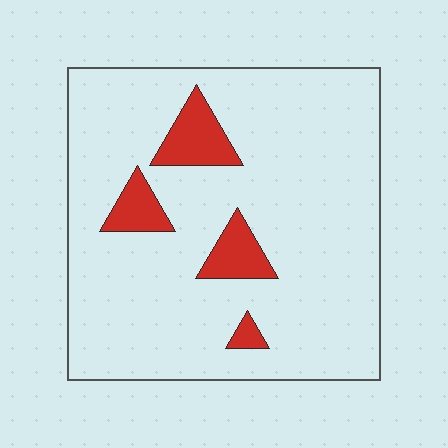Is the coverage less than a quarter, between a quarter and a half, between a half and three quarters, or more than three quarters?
Less than a quarter.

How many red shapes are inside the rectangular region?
4.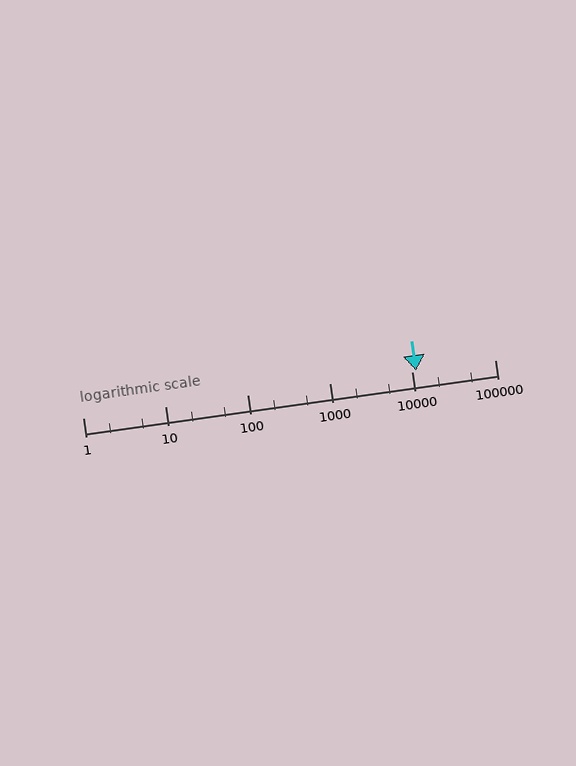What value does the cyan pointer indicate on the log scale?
The pointer indicates approximately 11000.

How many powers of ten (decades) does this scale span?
The scale spans 5 decades, from 1 to 100000.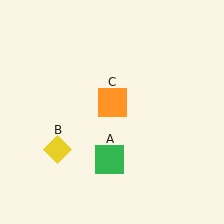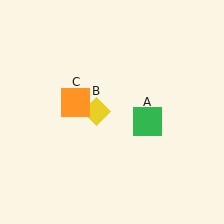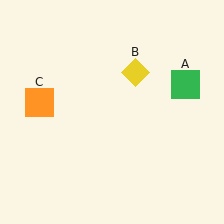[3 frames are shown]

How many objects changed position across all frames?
3 objects changed position: green square (object A), yellow diamond (object B), orange square (object C).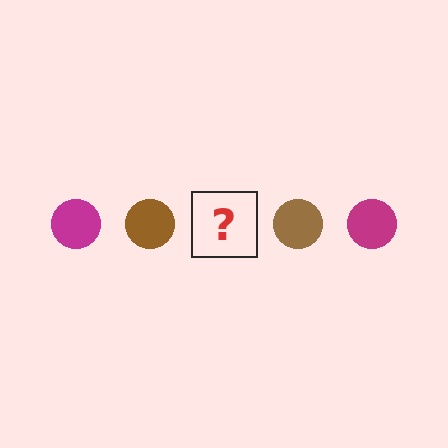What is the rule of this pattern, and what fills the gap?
The rule is that the pattern cycles through magenta, brown circles. The gap should be filled with a magenta circle.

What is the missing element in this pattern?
The missing element is a magenta circle.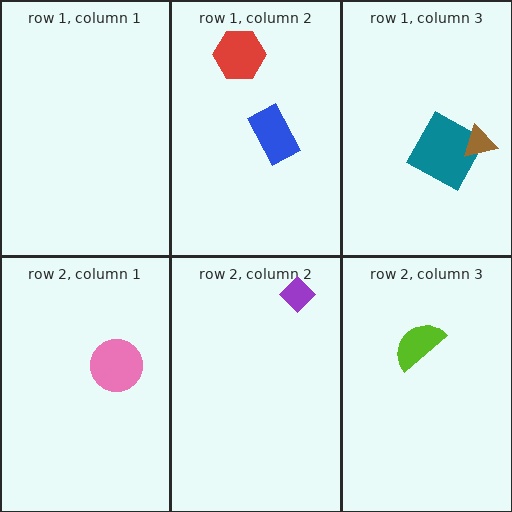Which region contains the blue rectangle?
The row 1, column 2 region.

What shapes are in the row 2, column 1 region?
The pink circle.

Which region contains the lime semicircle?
The row 2, column 3 region.